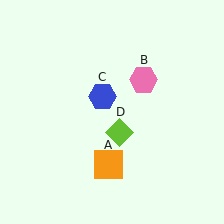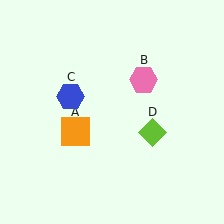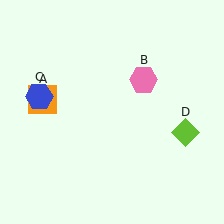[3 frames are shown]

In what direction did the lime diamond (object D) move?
The lime diamond (object D) moved right.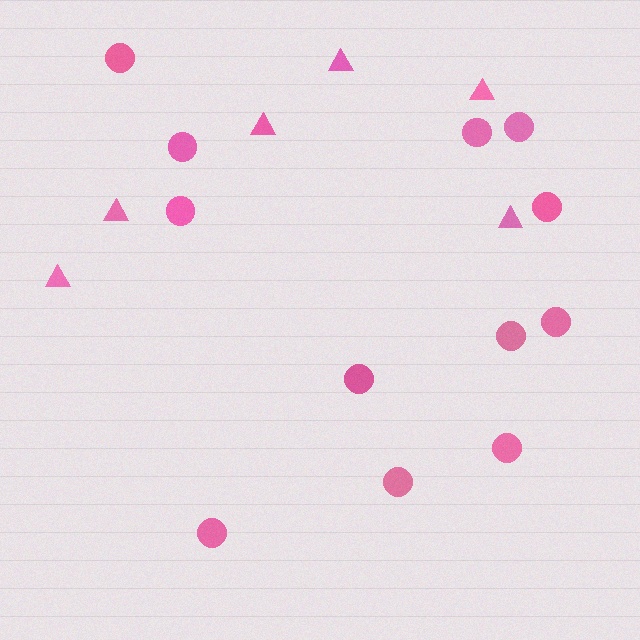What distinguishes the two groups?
There are 2 groups: one group of triangles (6) and one group of circles (12).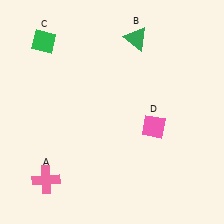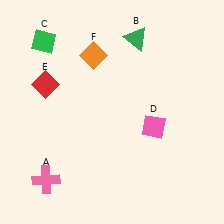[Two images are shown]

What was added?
A red diamond (E), an orange diamond (F) were added in Image 2.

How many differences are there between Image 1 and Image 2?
There are 2 differences between the two images.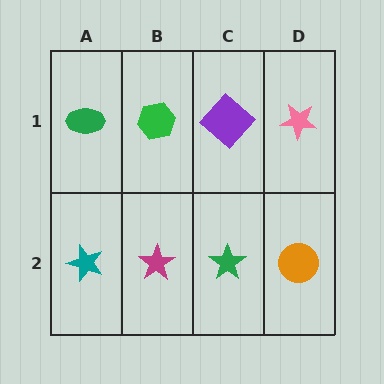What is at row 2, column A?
A teal star.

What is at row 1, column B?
A green hexagon.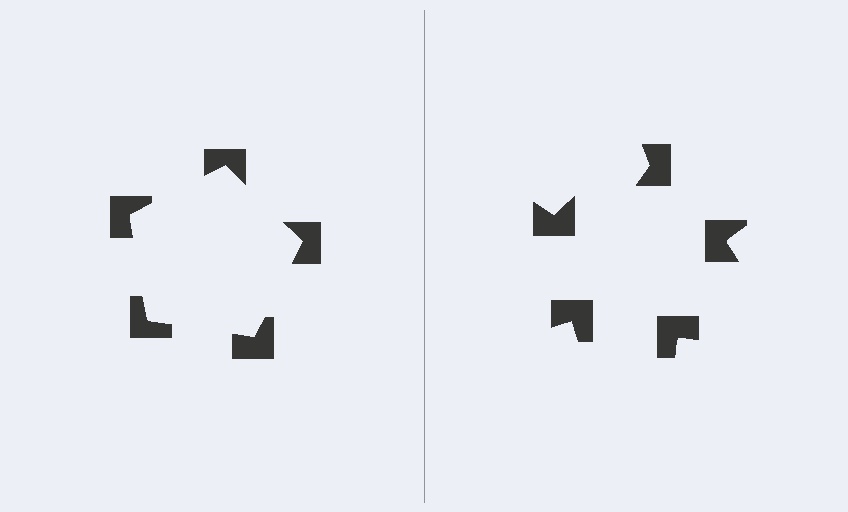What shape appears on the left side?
An illusory pentagon.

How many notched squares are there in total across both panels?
10 — 5 on each side.